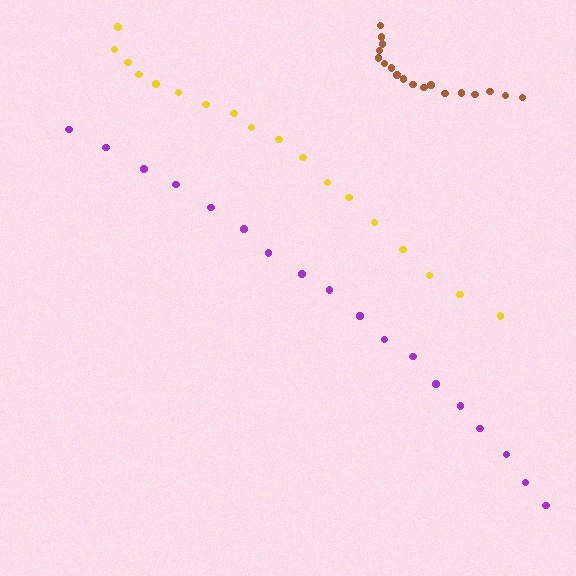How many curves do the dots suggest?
There are 3 distinct paths.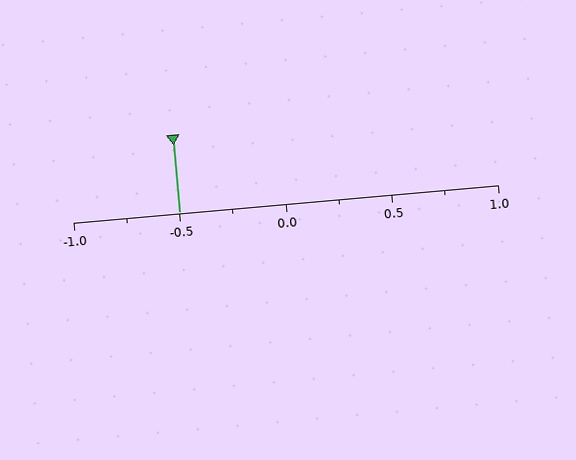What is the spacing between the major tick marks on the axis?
The major ticks are spaced 0.5 apart.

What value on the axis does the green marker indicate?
The marker indicates approximately -0.5.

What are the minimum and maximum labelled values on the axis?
The axis runs from -1.0 to 1.0.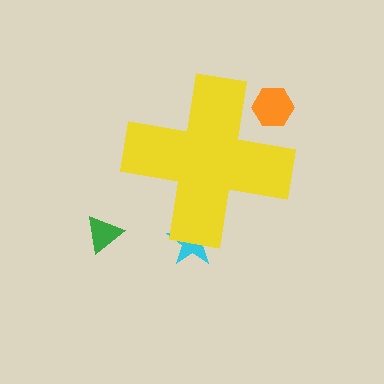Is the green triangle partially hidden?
No, the green triangle is fully visible.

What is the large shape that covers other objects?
A yellow cross.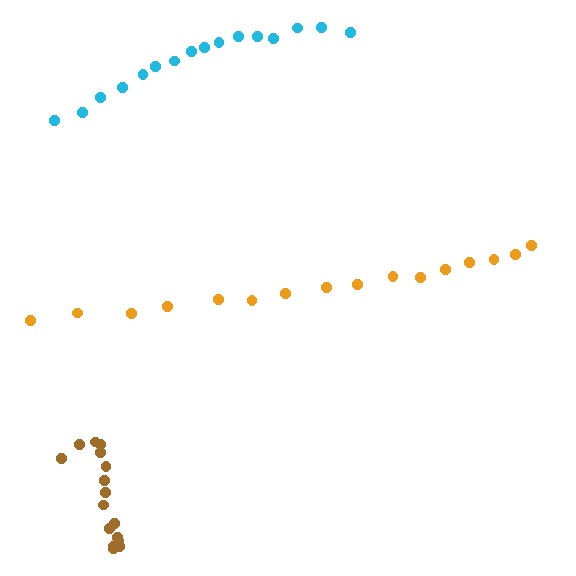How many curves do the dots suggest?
There are 3 distinct paths.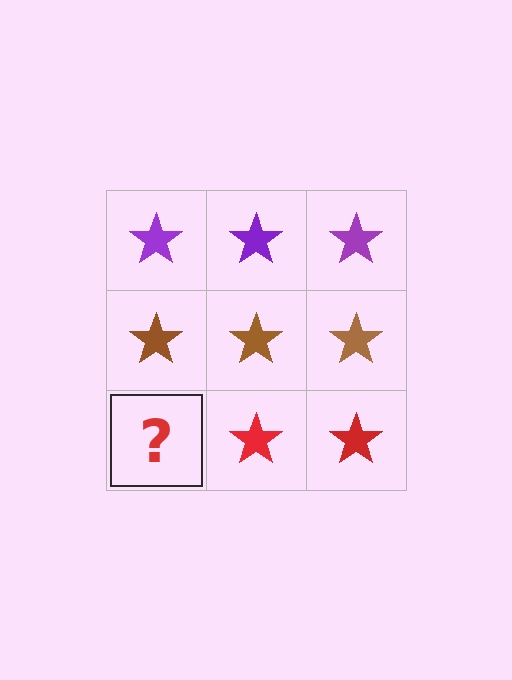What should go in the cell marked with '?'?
The missing cell should contain a red star.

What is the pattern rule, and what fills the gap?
The rule is that each row has a consistent color. The gap should be filled with a red star.